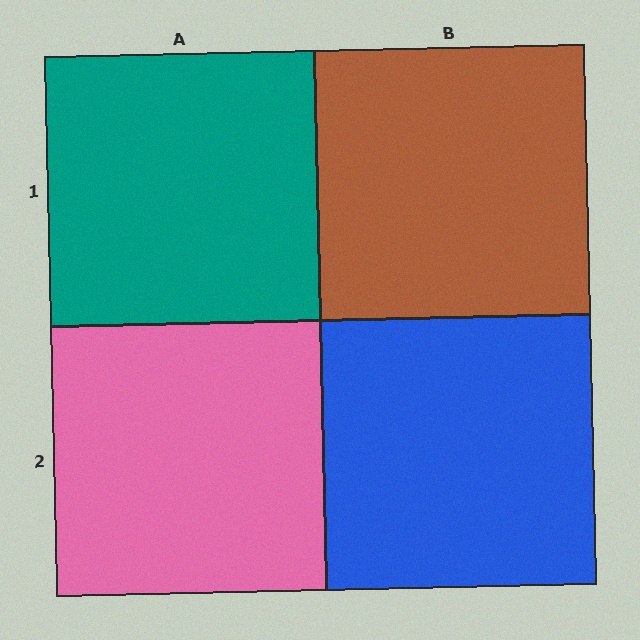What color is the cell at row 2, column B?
Blue.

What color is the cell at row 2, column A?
Pink.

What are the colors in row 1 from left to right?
Teal, brown.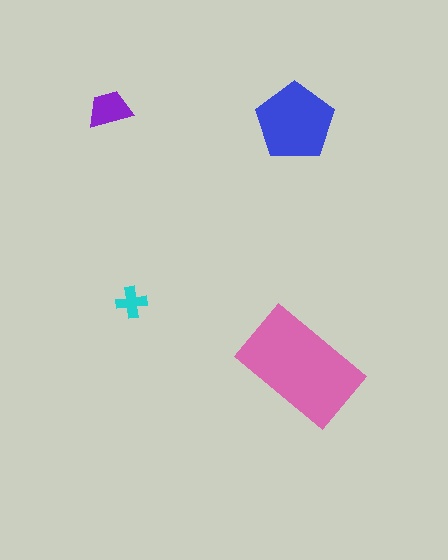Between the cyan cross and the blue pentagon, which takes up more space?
The blue pentagon.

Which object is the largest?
The pink rectangle.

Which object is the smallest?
The cyan cross.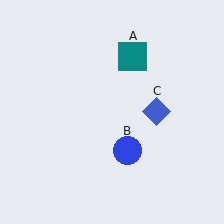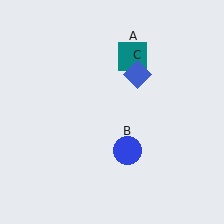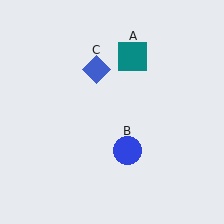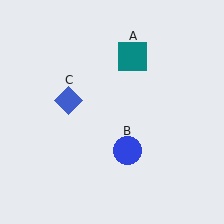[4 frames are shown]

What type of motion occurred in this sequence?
The blue diamond (object C) rotated counterclockwise around the center of the scene.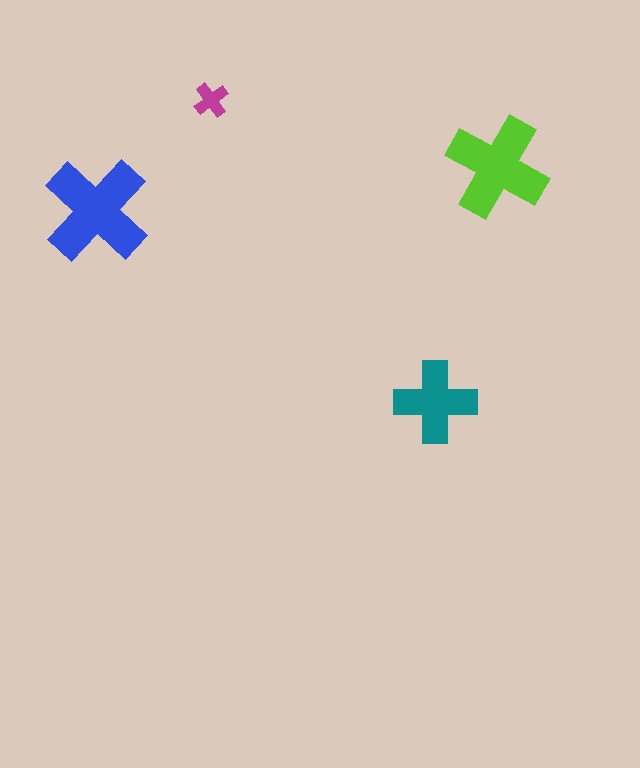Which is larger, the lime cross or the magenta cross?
The lime one.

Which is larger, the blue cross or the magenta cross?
The blue one.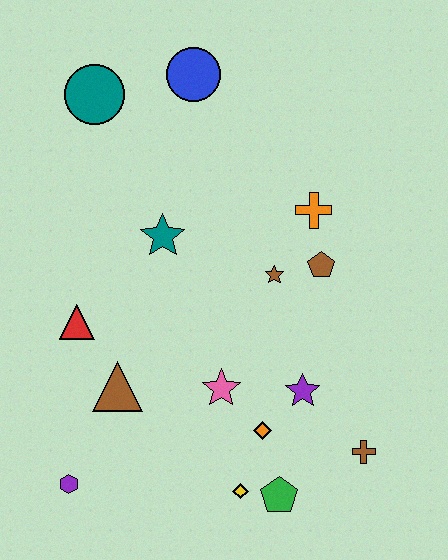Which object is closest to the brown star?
The brown pentagon is closest to the brown star.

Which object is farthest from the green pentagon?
The teal circle is farthest from the green pentagon.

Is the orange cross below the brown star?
No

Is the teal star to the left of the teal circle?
No